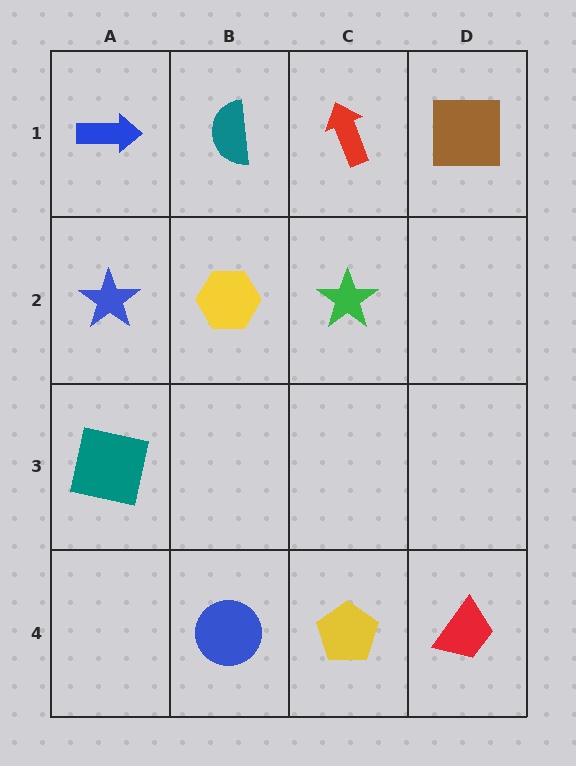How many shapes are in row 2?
3 shapes.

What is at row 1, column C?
A red arrow.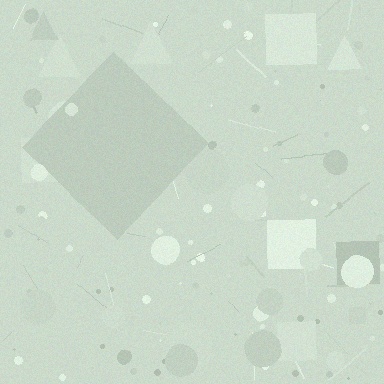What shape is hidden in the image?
A diamond is hidden in the image.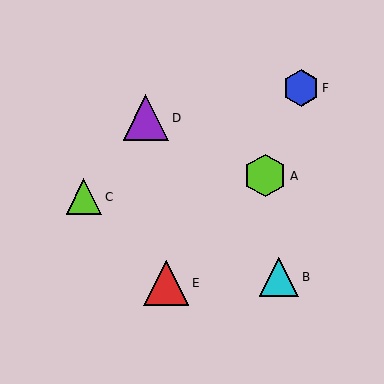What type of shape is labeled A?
Shape A is a lime hexagon.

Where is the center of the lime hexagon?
The center of the lime hexagon is at (265, 176).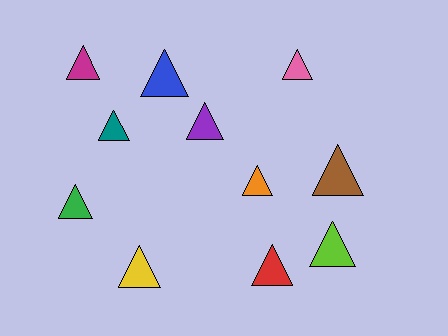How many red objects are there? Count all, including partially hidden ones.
There is 1 red object.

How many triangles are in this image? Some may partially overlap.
There are 11 triangles.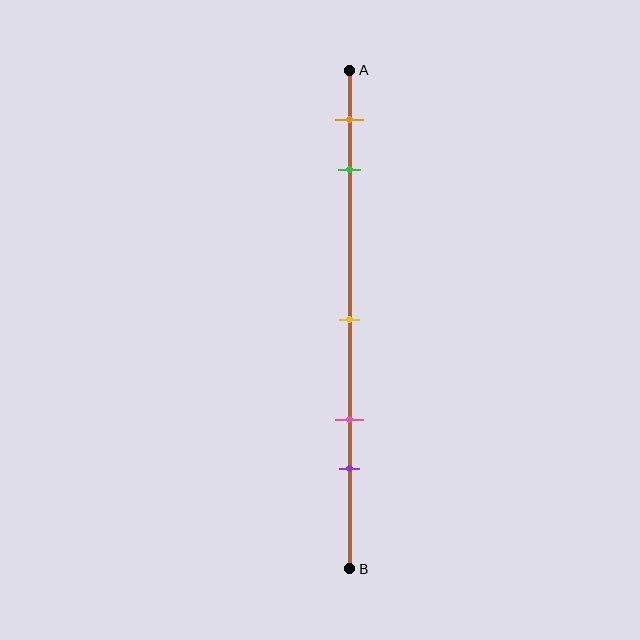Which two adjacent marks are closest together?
The orange and green marks are the closest adjacent pair.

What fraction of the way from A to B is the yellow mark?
The yellow mark is approximately 50% (0.5) of the way from A to B.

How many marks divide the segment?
There are 5 marks dividing the segment.